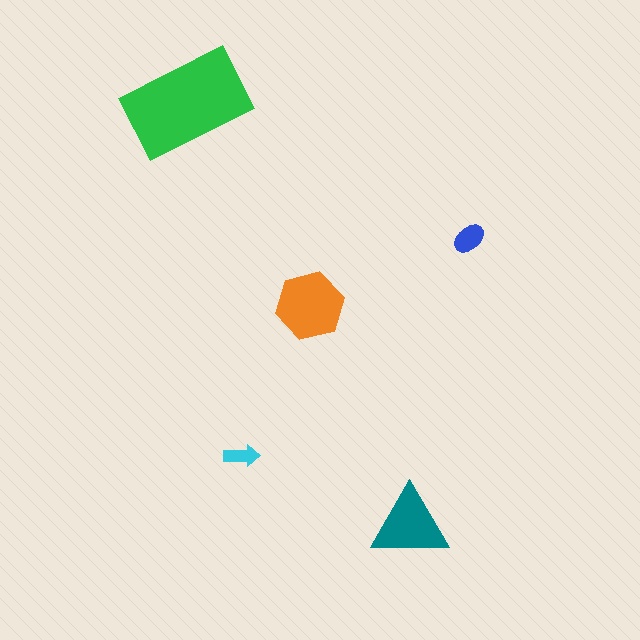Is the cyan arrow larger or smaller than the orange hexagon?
Smaller.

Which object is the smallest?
The cyan arrow.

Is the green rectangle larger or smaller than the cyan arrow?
Larger.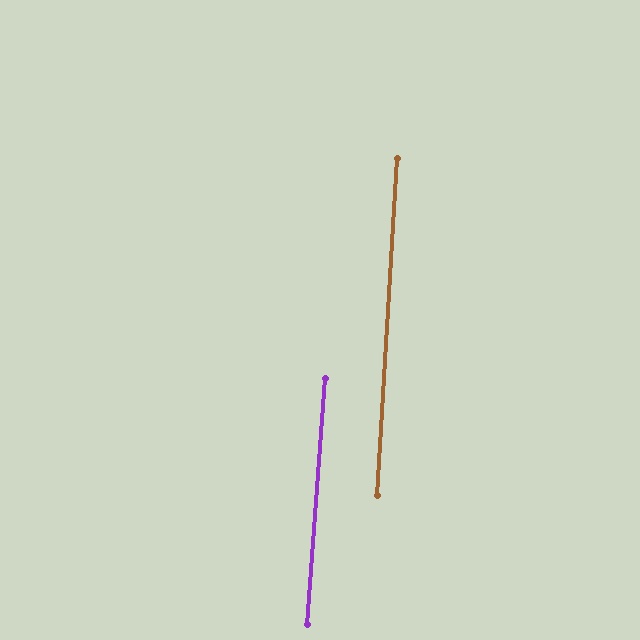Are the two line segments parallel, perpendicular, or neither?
Parallel — their directions differ by only 0.9°.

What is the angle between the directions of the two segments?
Approximately 1 degree.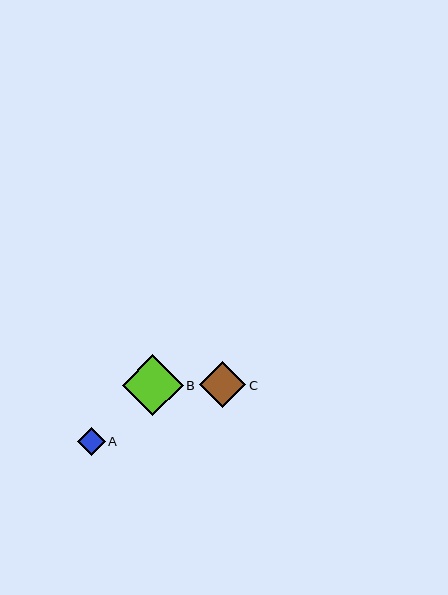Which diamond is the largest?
Diamond B is the largest with a size of approximately 61 pixels.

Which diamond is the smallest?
Diamond A is the smallest with a size of approximately 27 pixels.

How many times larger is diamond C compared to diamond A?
Diamond C is approximately 1.7 times the size of diamond A.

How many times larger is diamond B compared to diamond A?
Diamond B is approximately 2.2 times the size of diamond A.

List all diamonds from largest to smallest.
From largest to smallest: B, C, A.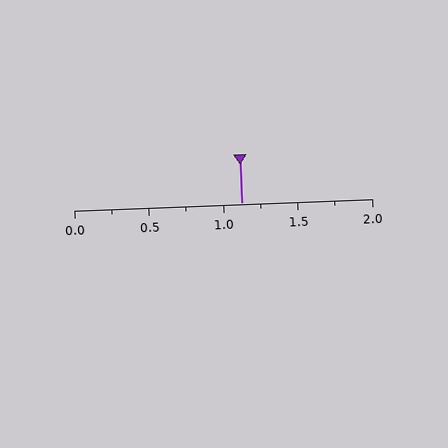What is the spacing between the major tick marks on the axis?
The major ticks are spaced 0.5 apart.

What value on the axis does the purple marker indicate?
The marker indicates approximately 1.12.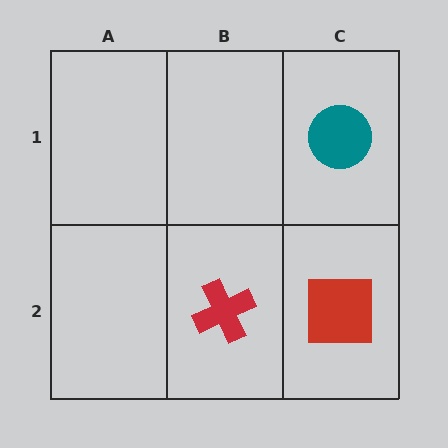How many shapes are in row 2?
2 shapes.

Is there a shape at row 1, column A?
No, that cell is empty.